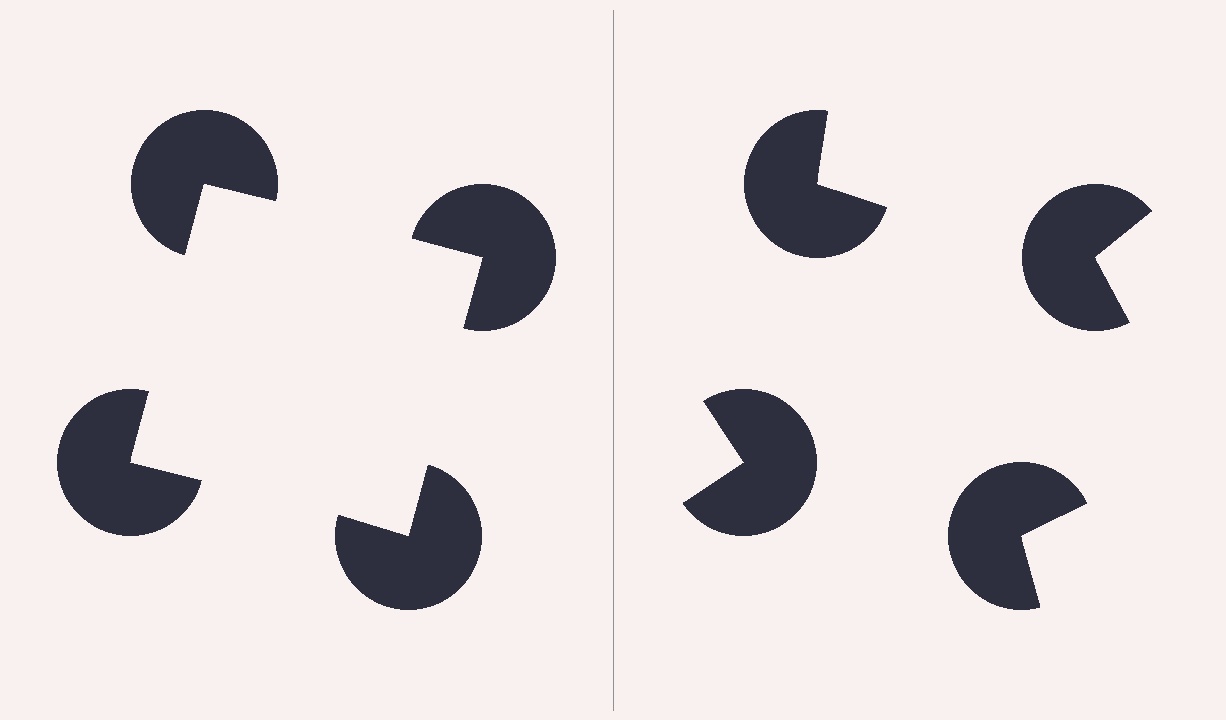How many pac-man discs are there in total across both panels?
8 — 4 on each side.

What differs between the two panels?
The pac-man discs are positioned identically on both sides; only the wedge orientations differ. On the left they align to a square; on the right they are misaligned.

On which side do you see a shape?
An illusory square appears on the left side. On the right side the wedge cuts are rotated, so no coherent shape forms.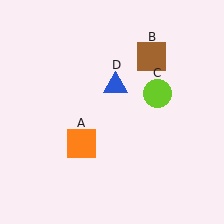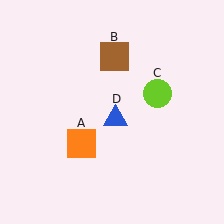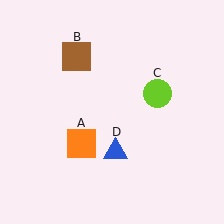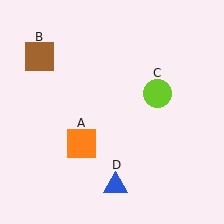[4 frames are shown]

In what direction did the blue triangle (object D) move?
The blue triangle (object D) moved down.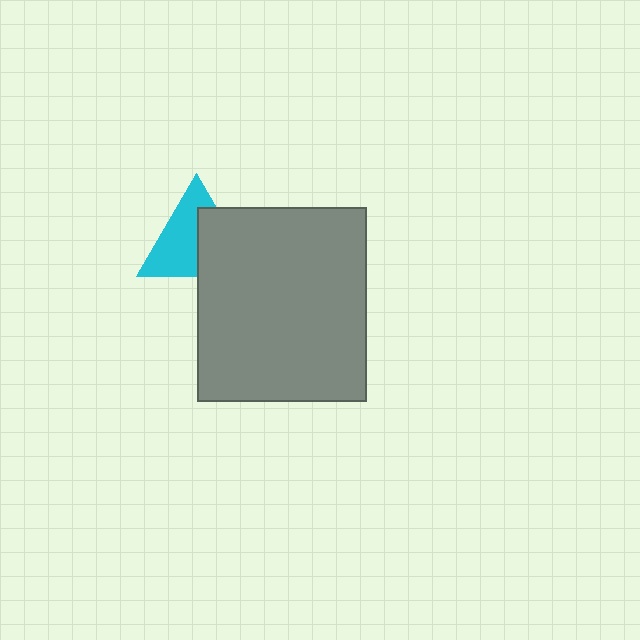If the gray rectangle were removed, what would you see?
You would see the complete cyan triangle.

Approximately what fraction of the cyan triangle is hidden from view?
Roughly 43% of the cyan triangle is hidden behind the gray rectangle.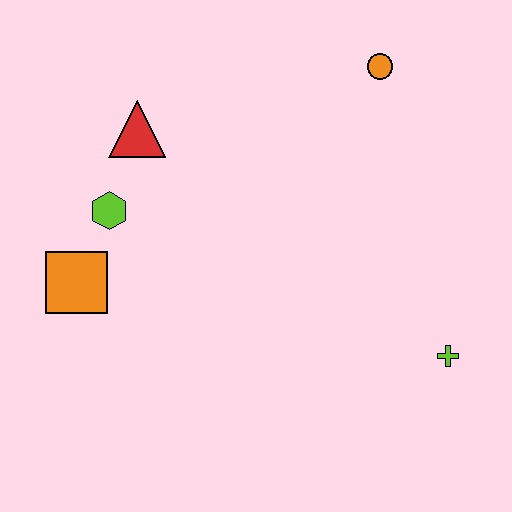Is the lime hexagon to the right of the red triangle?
No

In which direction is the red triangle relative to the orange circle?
The red triangle is to the left of the orange circle.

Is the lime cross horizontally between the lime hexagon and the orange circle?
No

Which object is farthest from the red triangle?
The lime cross is farthest from the red triangle.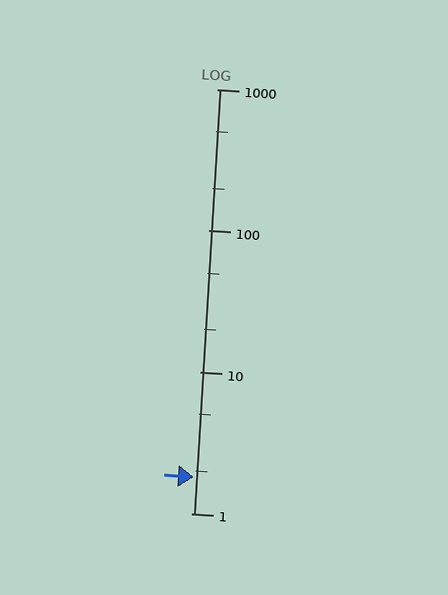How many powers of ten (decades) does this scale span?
The scale spans 3 decades, from 1 to 1000.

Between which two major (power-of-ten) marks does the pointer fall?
The pointer is between 1 and 10.